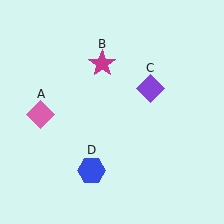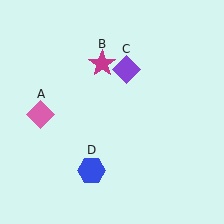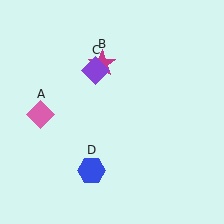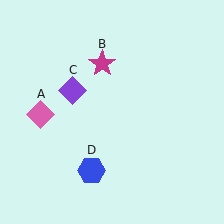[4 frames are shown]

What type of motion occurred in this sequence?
The purple diamond (object C) rotated counterclockwise around the center of the scene.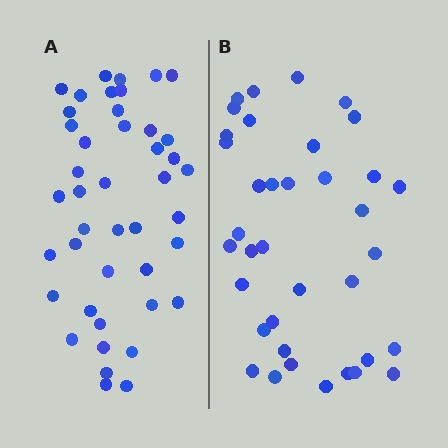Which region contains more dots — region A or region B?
Region A (the left region) has more dots.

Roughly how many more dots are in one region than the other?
Region A has about 6 more dots than region B.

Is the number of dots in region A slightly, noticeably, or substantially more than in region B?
Region A has only slightly more — the two regions are fairly close. The ratio is roughly 1.2 to 1.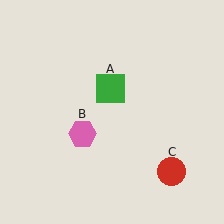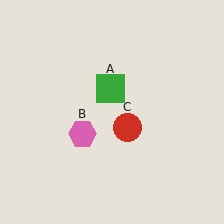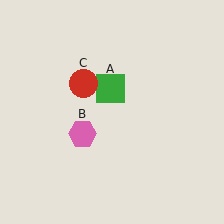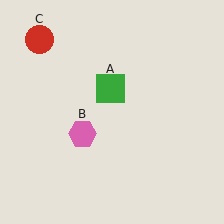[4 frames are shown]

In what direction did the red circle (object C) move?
The red circle (object C) moved up and to the left.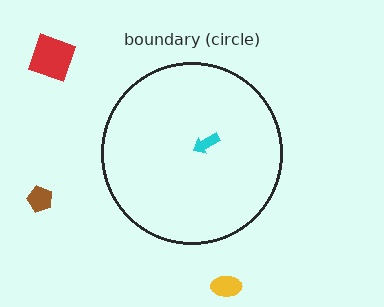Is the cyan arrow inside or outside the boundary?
Inside.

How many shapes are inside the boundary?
1 inside, 3 outside.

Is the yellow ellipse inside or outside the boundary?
Outside.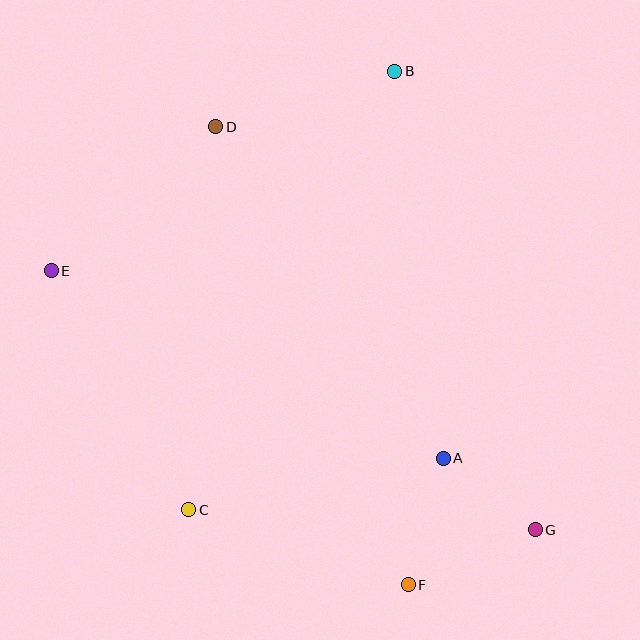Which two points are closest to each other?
Points A and G are closest to each other.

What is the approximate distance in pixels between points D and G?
The distance between D and G is approximately 514 pixels.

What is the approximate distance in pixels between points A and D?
The distance between A and D is approximately 402 pixels.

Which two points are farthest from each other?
Points E and G are farthest from each other.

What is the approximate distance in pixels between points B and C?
The distance between B and C is approximately 484 pixels.